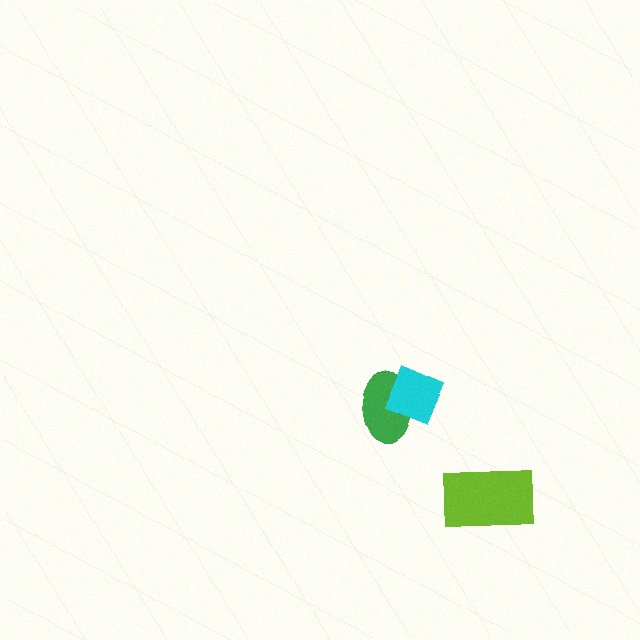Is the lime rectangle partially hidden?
No, no other shape covers it.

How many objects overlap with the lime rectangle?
0 objects overlap with the lime rectangle.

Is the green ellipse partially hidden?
Yes, it is partially covered by another shape.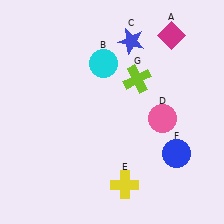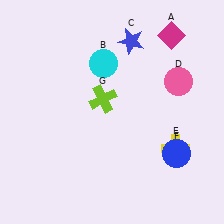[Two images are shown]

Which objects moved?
The objects that moved are: the pink circle (D), the yellow cross (E), the lime cross (G).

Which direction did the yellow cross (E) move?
The yellow cross (E) moved right.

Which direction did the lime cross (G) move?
The lime cross (G) moved left.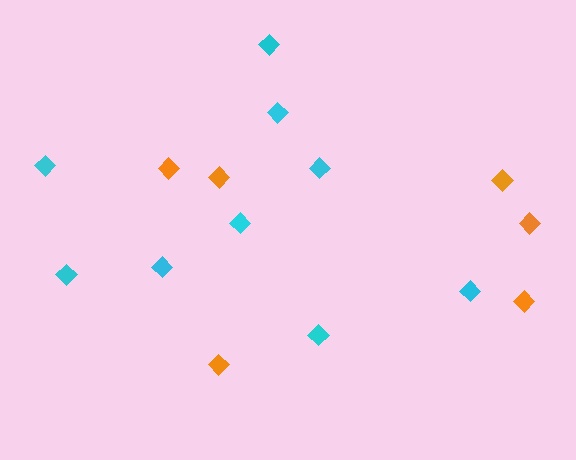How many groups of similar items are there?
There are 2 groups: one group of orange diamonds (6) and one group of cyan diamonds (9).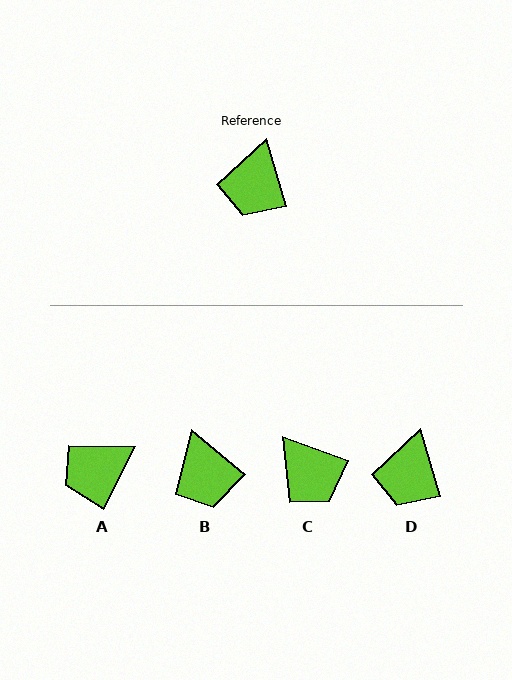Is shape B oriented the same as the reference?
No, it is off by about 33 degrees.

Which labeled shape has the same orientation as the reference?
D.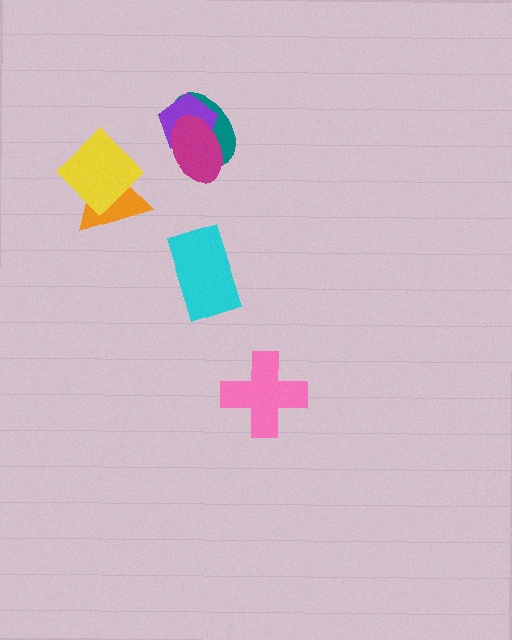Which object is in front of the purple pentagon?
The magenta ellipse is in front of the purple pentagon.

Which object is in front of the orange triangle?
The yellow diamond is in front of the orange triangle.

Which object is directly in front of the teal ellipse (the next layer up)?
The purple pentagon is directly in front of the teal ellipse.